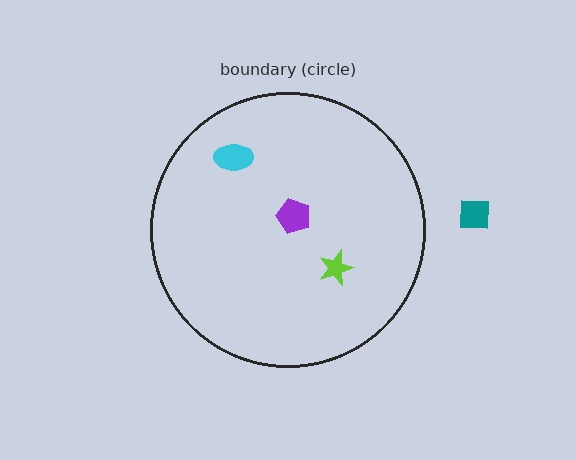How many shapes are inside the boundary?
3 inside, 1 outside.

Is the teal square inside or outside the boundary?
Outside.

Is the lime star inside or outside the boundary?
Inside.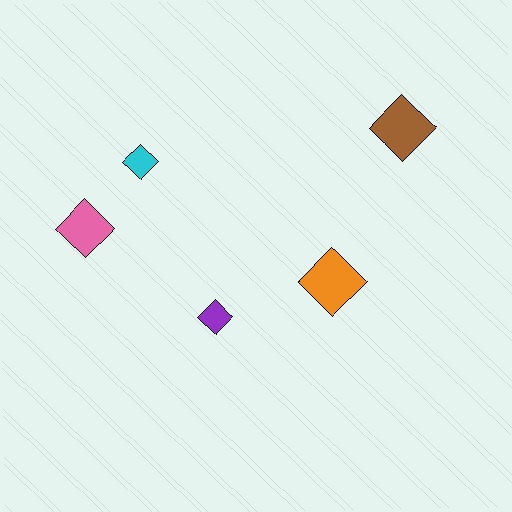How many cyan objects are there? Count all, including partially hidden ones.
There is 1 cyan object.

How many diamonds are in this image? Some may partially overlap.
There are 5 diamonds.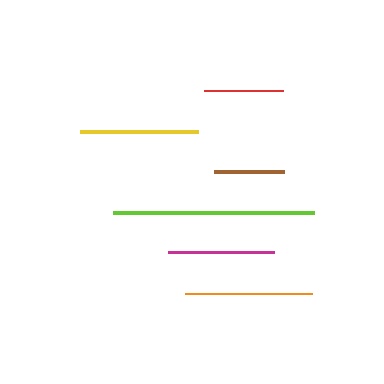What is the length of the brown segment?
The brown segment is approximately 69 pixels long.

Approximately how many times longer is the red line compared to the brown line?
The red line is approximately 1.1 times the length of the brown line.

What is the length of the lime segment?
The lime segment is approximately 201 pixels long.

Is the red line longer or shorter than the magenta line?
The magenta line is longer than the red line.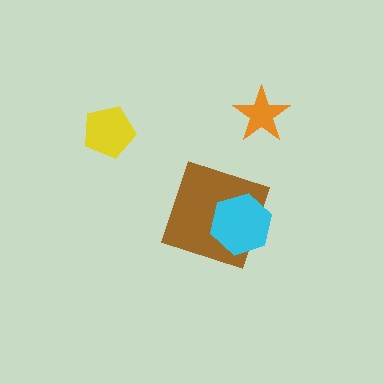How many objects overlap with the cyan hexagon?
1 object overlaps with the cyan hexagon.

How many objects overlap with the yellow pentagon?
0 objects overlap with the yellow pentagon.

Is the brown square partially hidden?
Yes, it is partially covered by another shape.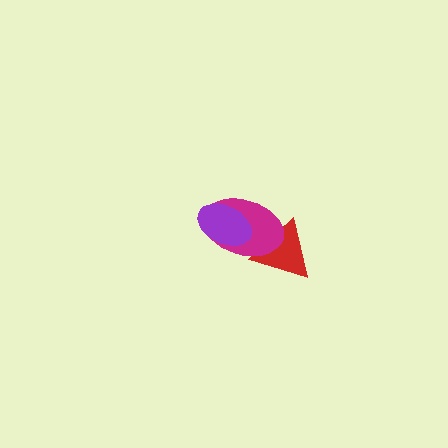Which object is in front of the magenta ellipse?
The purple ellipse is in front of the magenta ellipse.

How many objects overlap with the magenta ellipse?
2 objects overlap with the magenta ellipse.